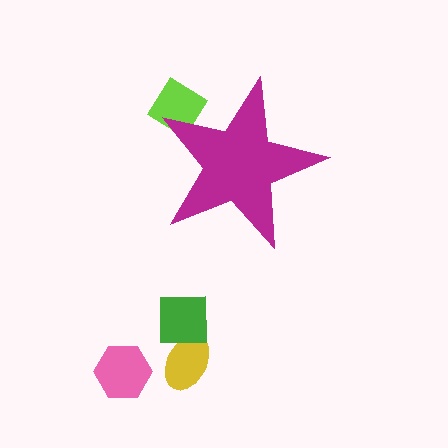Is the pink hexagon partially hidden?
No, the pink hexagon is fully visible.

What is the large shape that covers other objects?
A magenta star.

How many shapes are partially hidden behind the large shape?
1 shape is partially hidden.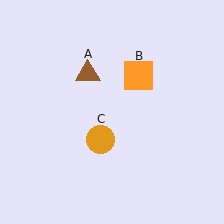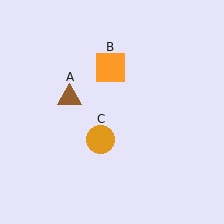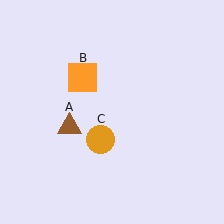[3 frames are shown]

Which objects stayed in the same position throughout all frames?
Orange circle (object C) remained stationary.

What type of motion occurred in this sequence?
The brown triangle (object A), orange square (object B) rotated counterclockwise around the center of the scene.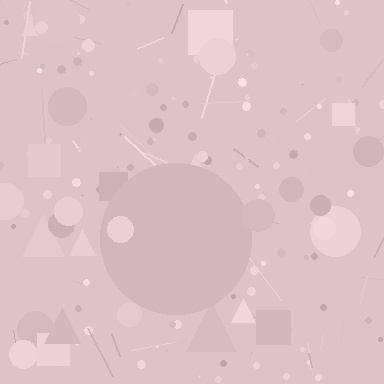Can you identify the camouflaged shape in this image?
The camouflaged shape is a circle.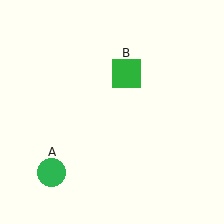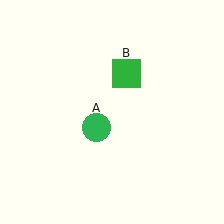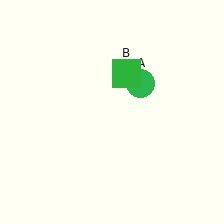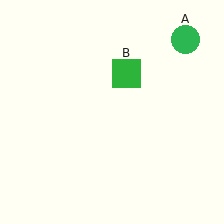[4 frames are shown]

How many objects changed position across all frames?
1 object changed position: green circle (object A).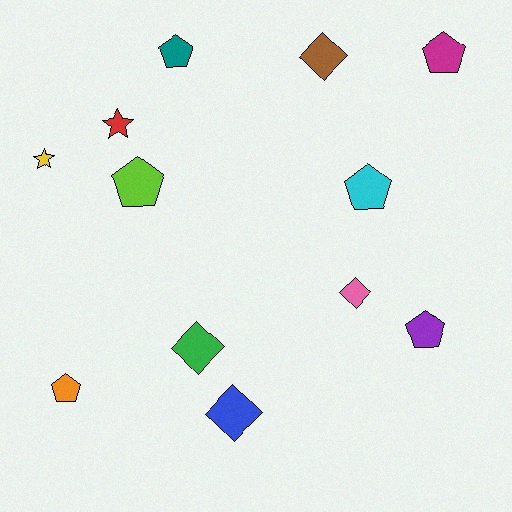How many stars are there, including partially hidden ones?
There are 2 stars.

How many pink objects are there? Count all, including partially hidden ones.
There is 1 pink object.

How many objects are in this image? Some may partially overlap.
There are 12 objects.